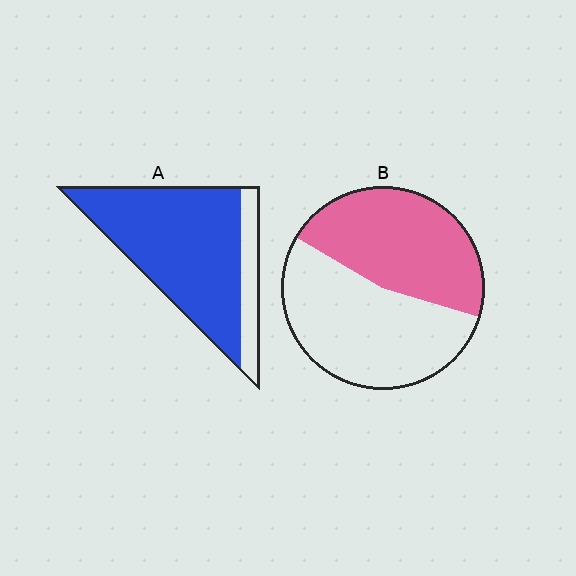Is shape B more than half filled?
Roughly half.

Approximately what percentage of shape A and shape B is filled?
A is approximately 80% and B is approximately 45%.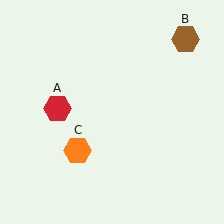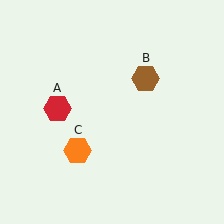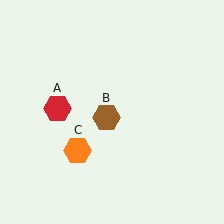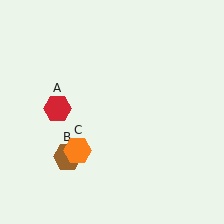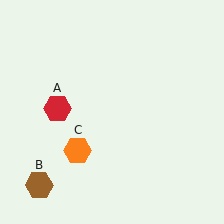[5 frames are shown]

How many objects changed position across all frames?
1 object changed position: brown hexagon (object B).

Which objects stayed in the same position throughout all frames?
Red hexagon (object A) and orange hexagon (object C) remained stationary.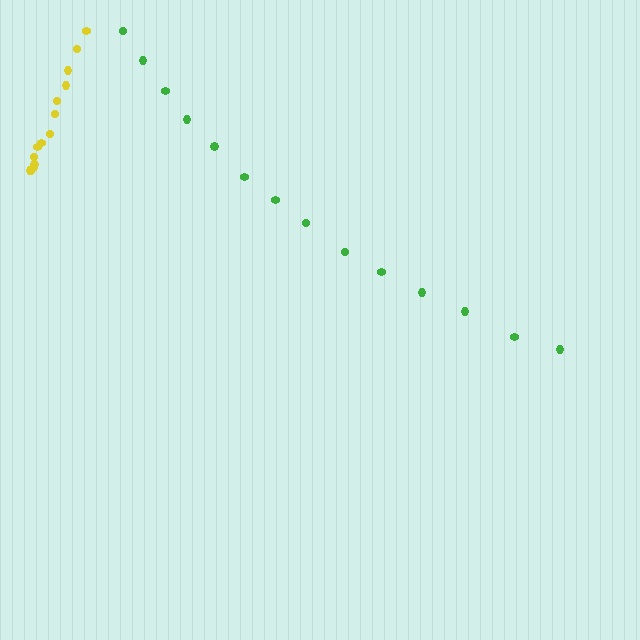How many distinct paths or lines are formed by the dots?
There are 2 distinct paths.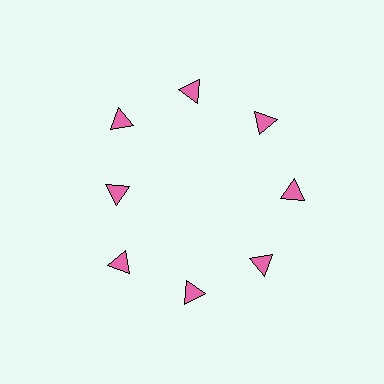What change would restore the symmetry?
The symmetry would be restored by moving it outward, back onto the ring so that all 8 triangles sit at equal angles and equal distance from the center.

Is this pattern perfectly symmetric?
No. The 8 pink triangles are arranged in a ring, but one element near the 9 o'clock position is pulled inward toward the center, breaking the 8-fold rotational symmetry.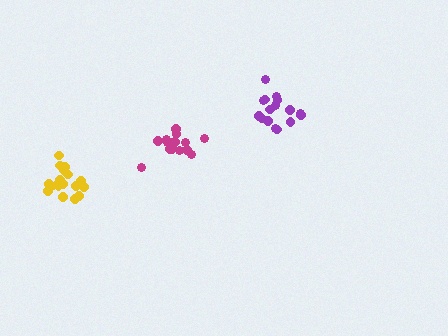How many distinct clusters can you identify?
There are 3 distinct clusters.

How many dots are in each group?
Group 1: 18 dots, Group 2: 16 dots, Group 3: 15 dots (49 total).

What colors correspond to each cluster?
The clusters are colored: yellow, purple, magenta.